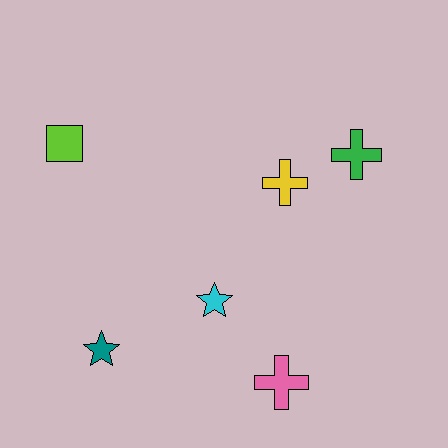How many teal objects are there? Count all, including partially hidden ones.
There is 1 teal object.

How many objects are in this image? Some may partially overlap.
There are 6 objects.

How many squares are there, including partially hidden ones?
There is 1 square.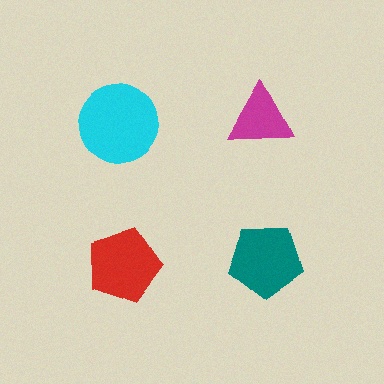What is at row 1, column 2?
A magenta triangle.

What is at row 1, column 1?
A cyan circle.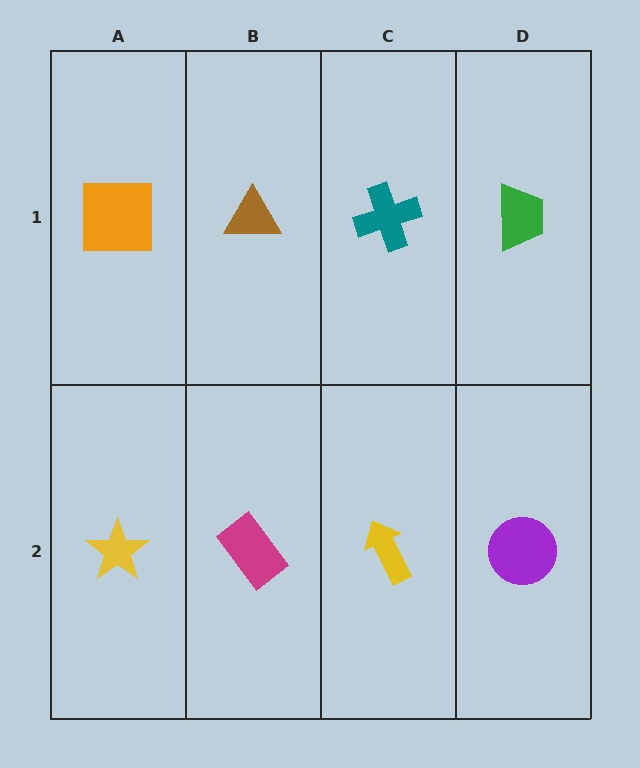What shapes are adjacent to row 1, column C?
A yellow arrow (row 2, column C), a brown triangle (row 1, column B), a green trapezoid (row 1, column D).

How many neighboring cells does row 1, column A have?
2.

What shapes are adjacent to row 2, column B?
A brown triangle (row 1, column B), a yellow star (row 2, column A), a yellow arrow (row 2, column C).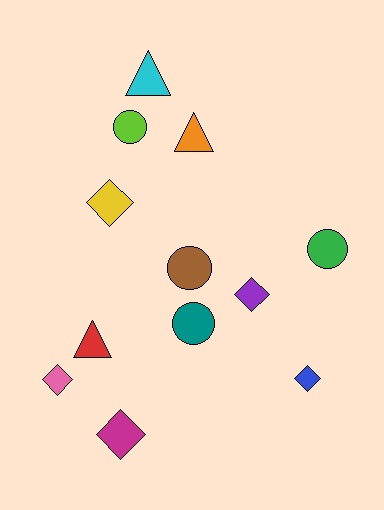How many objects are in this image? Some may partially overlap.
There are 12 objects.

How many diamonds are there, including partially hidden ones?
There are 5 diamonds.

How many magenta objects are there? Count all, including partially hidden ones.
There is 1 magenta object.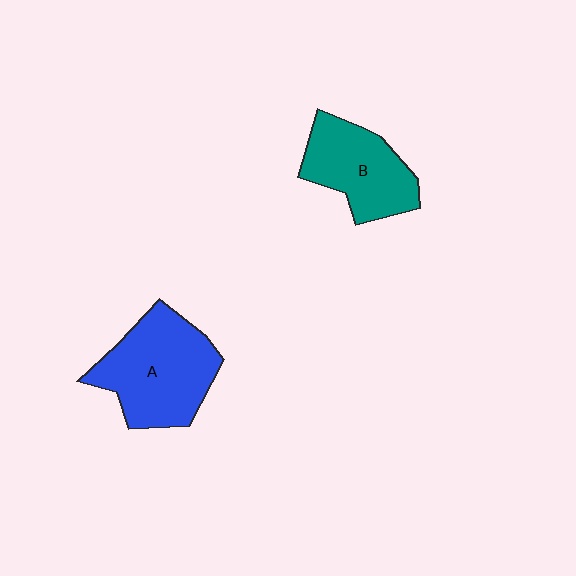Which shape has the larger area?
Shape A (blue).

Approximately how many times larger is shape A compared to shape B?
Approximately 1.3 times.